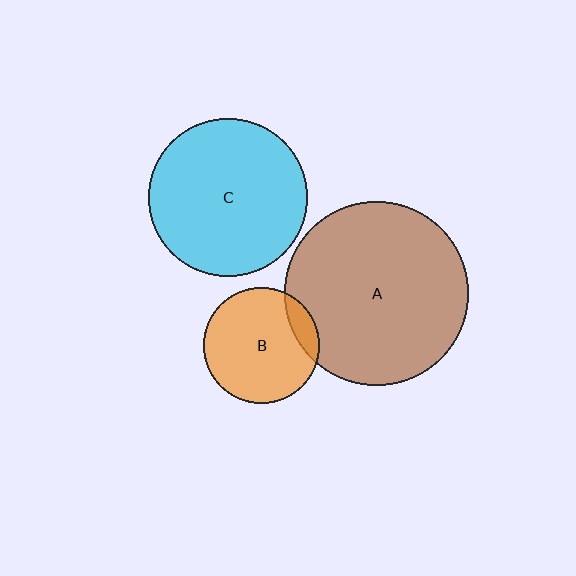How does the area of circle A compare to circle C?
Approximately 1.3 times.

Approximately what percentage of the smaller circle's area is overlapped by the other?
Approximately 10%.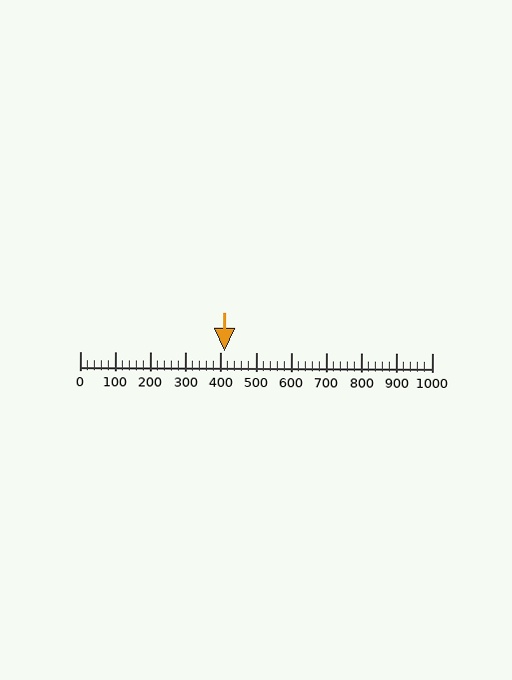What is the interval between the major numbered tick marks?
The major tick marks are spaced 100 units apart.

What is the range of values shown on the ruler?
The ruler shows values from 0 to 1000.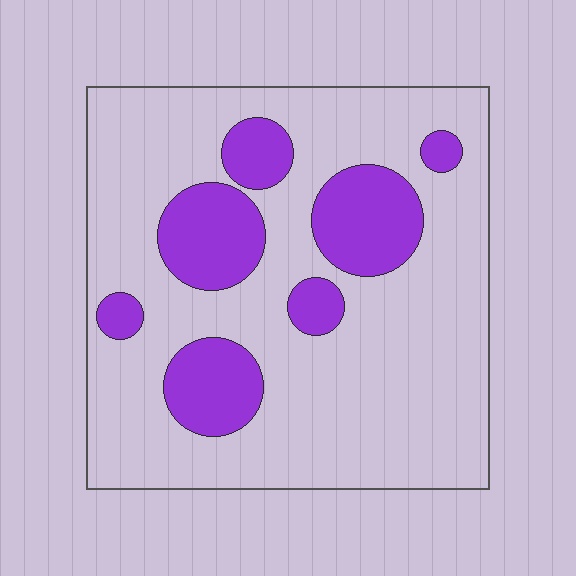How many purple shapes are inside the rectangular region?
7.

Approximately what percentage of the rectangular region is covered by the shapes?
Approximately 25%.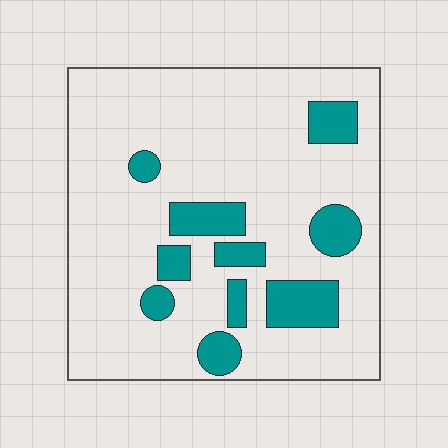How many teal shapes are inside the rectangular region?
10.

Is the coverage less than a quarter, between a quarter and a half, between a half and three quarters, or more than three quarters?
Less than a quarter.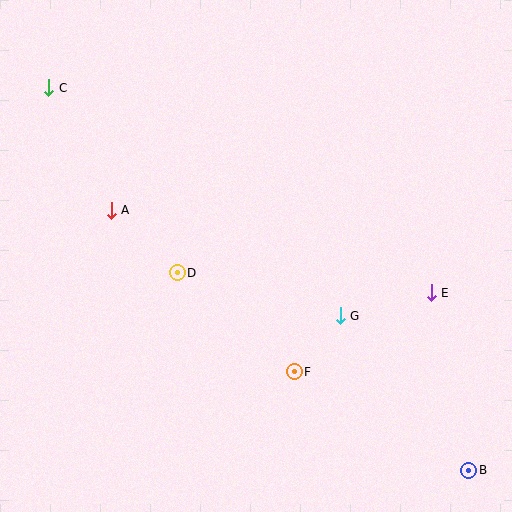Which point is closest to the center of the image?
Point D at (177, 273) is closest to the center.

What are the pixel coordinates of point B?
Point B is at (469, 470).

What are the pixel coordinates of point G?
Point G is at (340, 316).